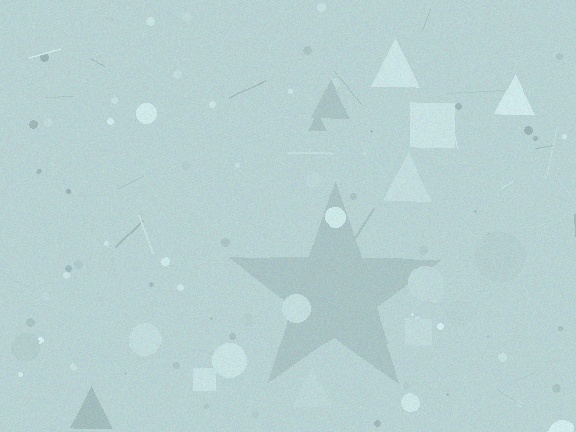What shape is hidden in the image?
A star is hidden in the image.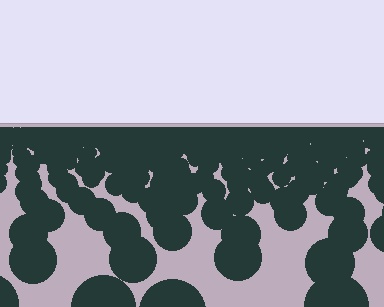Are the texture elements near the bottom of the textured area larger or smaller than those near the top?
Larger. Near the bottom, elements are closer to the viewer and appear at a bigger on-screen size.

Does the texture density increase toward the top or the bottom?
Density increases toward the top.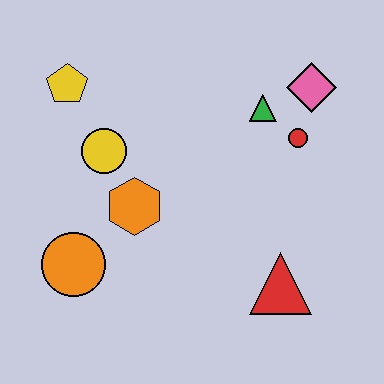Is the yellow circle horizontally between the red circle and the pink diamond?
No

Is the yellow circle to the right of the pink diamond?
No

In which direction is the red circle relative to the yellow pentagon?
The red circle is to the right of the yellow pentagon.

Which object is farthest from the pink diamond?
The orange circle is farthest from the pink diamond.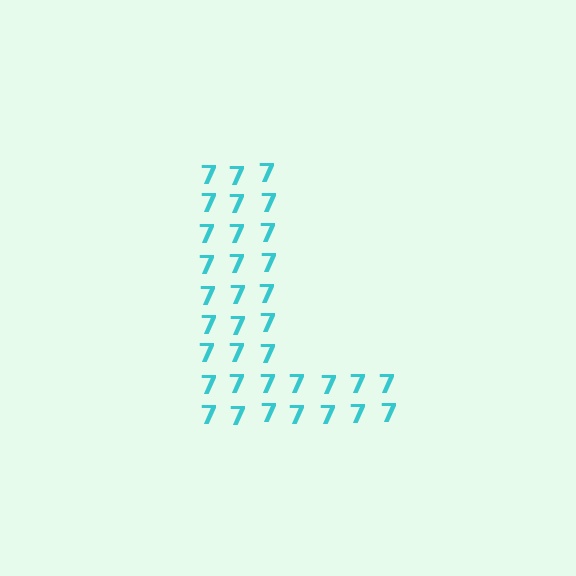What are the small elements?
The small elements are digit 7's.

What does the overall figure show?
The overall figure shows the letter L.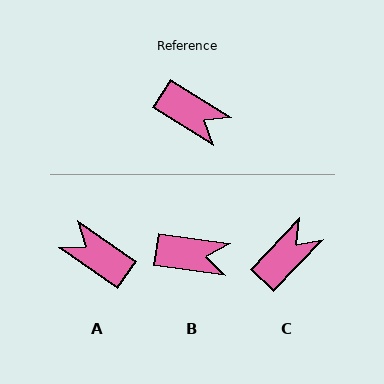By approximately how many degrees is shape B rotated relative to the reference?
Approximately 23 degrees counter-clockwise.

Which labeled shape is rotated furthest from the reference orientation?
A, about 177 degrees away.